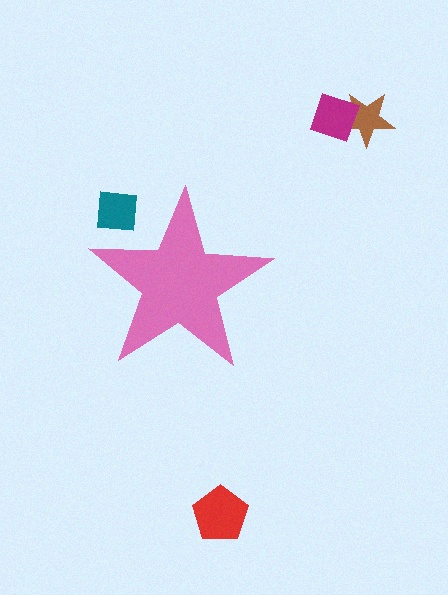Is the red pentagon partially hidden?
No, the red pentagon is fully visible.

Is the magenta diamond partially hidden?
No, the magenta diamond is fully visible.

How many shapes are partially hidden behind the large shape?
1 shape is partially hidden.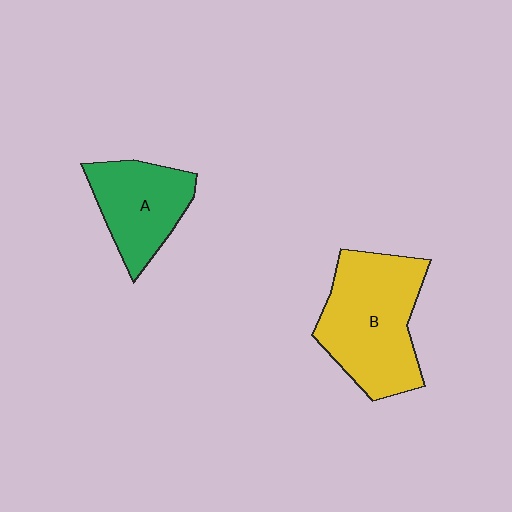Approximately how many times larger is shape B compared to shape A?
Approximately 1.5 times.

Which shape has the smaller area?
Shape A (green).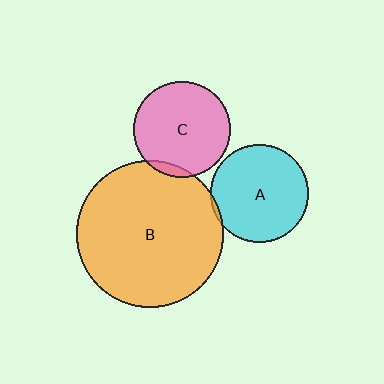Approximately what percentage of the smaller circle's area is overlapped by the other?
Approximately 5%.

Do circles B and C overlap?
Yes.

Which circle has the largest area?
Circle B (orange).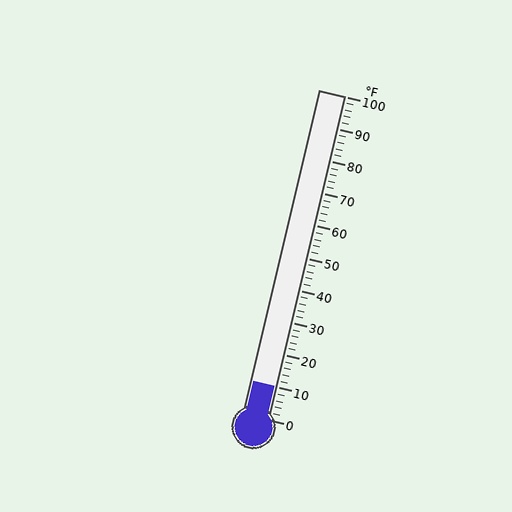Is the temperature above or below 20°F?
The temperature is below 20°F.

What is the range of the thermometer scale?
The thermometer scale ranges from 0°F to 100°F.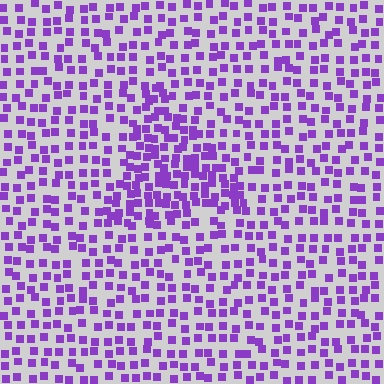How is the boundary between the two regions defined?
The boundary is defined by a change in element density (approximately 1.8x ratio). All elements are the same color, size, and shape.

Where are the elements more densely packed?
The elements are more densely packed inside the triangle boundary.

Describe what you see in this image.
The image contains small purple elements arranged at two different densities. A triangle-shaped region is visible where the elements are more densely packed than the surrounding area.